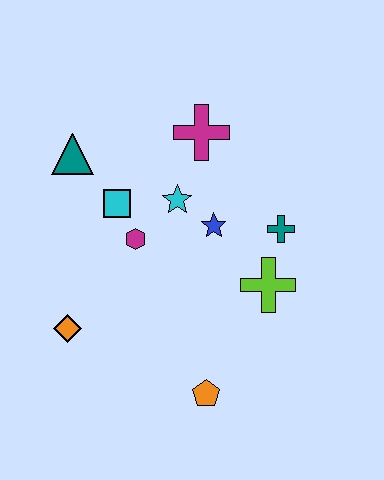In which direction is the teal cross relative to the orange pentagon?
The teal cross is above the orange pentagon.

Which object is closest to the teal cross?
The lime cross is closest to the teal cross.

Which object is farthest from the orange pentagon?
The teal triangle is farthest from the orange pentagon.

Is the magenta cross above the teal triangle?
Yes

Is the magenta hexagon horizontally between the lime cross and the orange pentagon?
No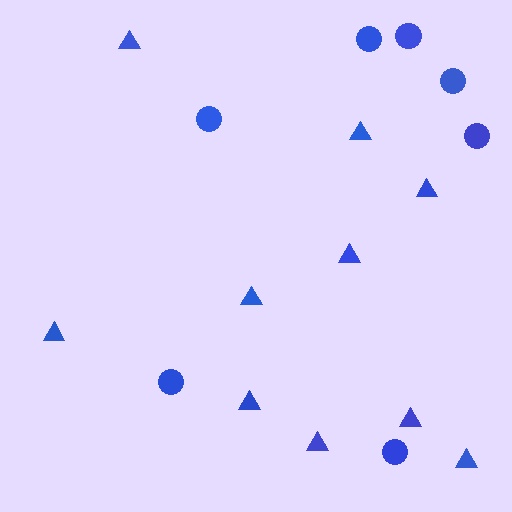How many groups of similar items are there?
There are 2 groups: one group of circles (7) and one group of triangles (10).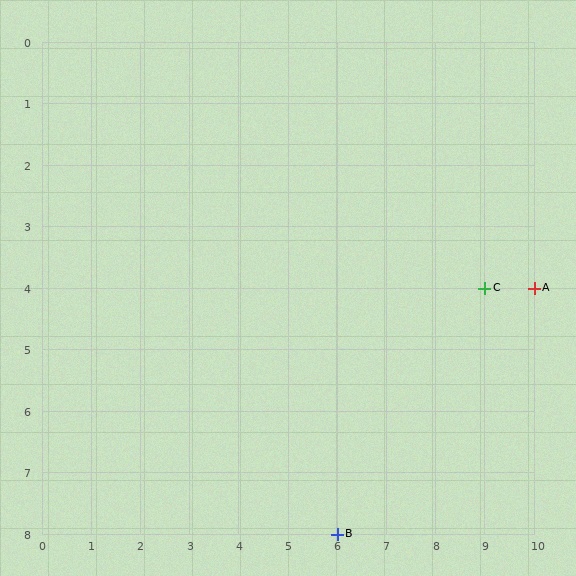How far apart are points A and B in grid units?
Points A and B are 4 columns and 4 rows apart (about 5.7 grid units diagonally).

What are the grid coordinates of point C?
Point C is at grid coordinates (9, 4).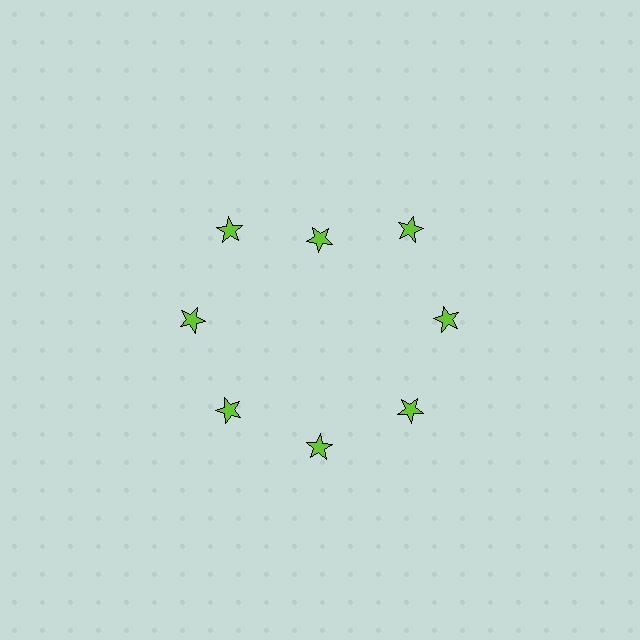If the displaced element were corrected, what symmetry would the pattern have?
It would have 8-fold rotational symmetry — the pattern would map onto itself every 45 degrees.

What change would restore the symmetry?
The symmetry would be restored by moving it outward, back onto the ring so that all 8 stars sit at equal angles and equal distance from the center.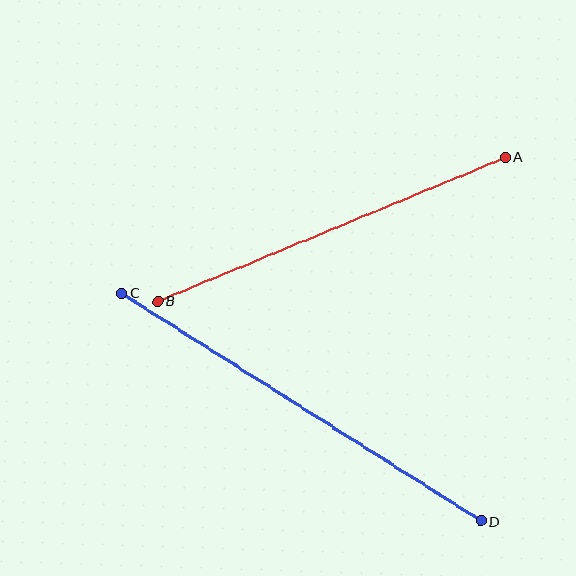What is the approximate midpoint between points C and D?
The midpoint is at approximately (301, 407) pixels.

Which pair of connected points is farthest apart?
Points C and D are farthest apart.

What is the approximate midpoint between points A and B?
The midpoint is at approximately (332, 229) pixels.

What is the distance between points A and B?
The distance is approximately 377 pixels.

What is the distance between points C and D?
The distance is approximately 426 pixels.